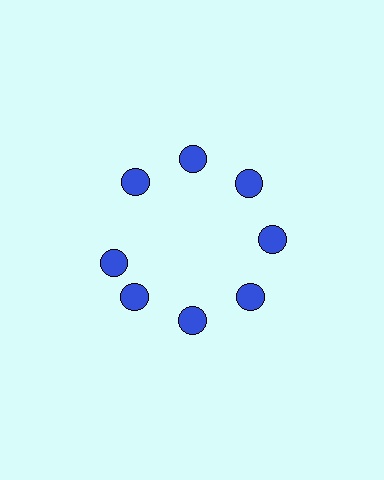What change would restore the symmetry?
The symmetry would be restored by rotating it back into even spacing with its neighbors so that all 8 circles sit at equal angles and equal distance from the center.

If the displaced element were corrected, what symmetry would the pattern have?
It would have 8-fold rotational symmetry — the pattern would map onto itself every 45 degrees.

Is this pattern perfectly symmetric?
No. The 8 blue circles are arranged in a ring, but one element near the 9 o'clock position is rotated out of alignment along the ring, breaking the 8-fold rotational symmetry.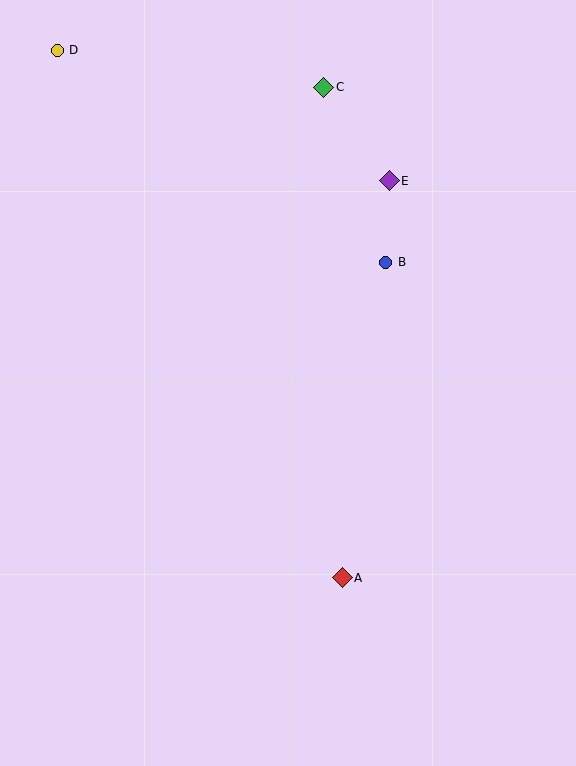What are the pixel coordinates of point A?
Point A is at (342, 578).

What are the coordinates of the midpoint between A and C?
The midpoint between A and C is at (333, 332).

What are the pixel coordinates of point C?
Point C is at (324, 87).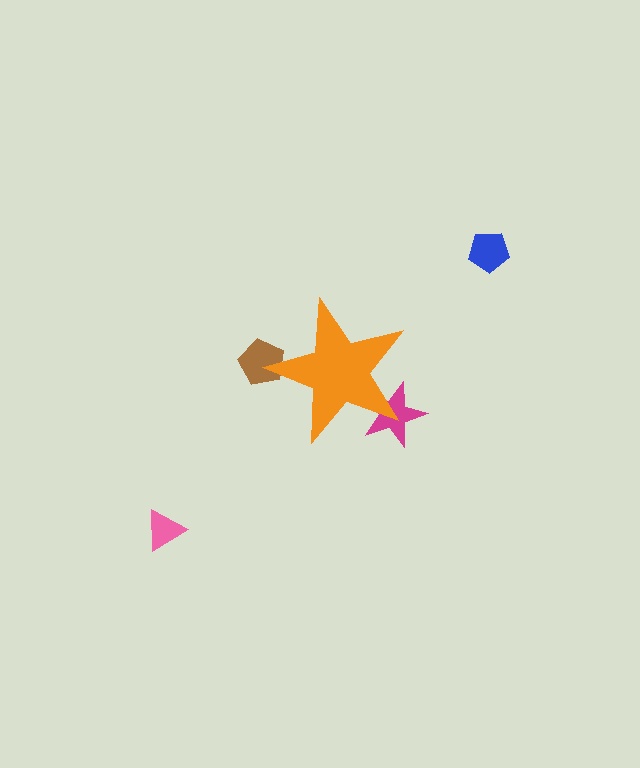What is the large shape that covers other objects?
An orange star.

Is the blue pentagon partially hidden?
No, the blue pentagon is fully visible.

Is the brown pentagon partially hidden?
Yes, the brown pentagon is partially hidden behind the orange star.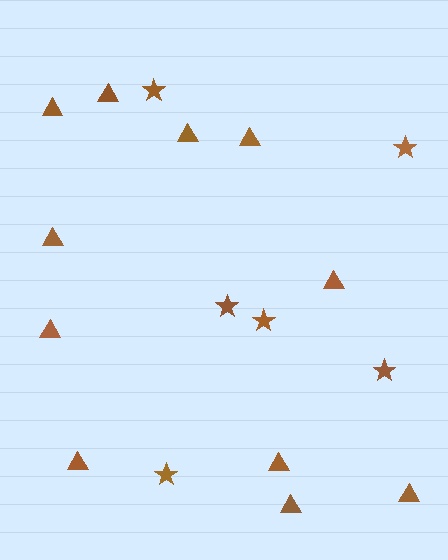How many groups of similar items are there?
There are 2 groups: one group of triangles (11) and one group of stars (6).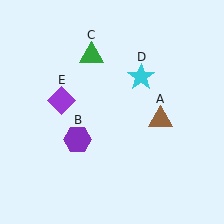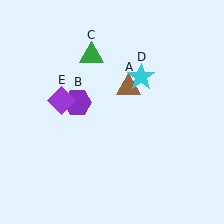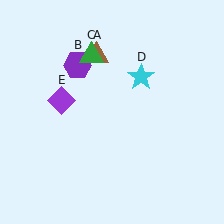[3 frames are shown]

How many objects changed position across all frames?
2 objects changed position: brown triangle (object A), purple hexagon (object B).